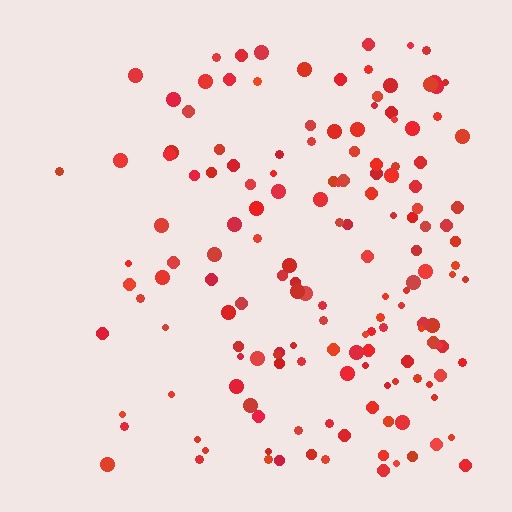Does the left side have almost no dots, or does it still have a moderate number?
Still a moderate number, just noticeably fewer than the right.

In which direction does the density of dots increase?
From left to right, with the right side densest.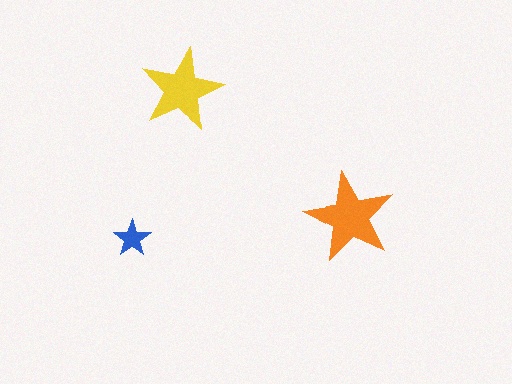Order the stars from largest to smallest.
the orange one, the yellow one, the blue one.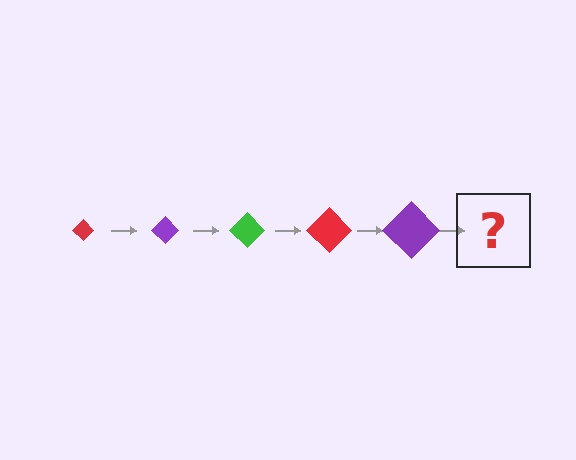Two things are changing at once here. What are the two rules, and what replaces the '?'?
The two rules are that the diamond grows larger each step and the color cycles through red, purple, and green. The '?' should be a green diamond, larger than the previous one.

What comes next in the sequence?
The next element should be a green diamond, larger than the previous one.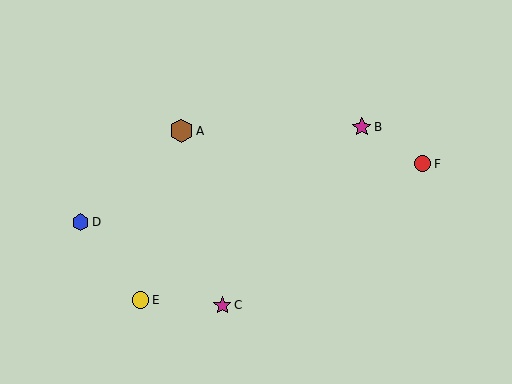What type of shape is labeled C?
Shape C is a magenta star.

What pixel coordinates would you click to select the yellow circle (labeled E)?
Click at (140, 300) to select the yellow circle E.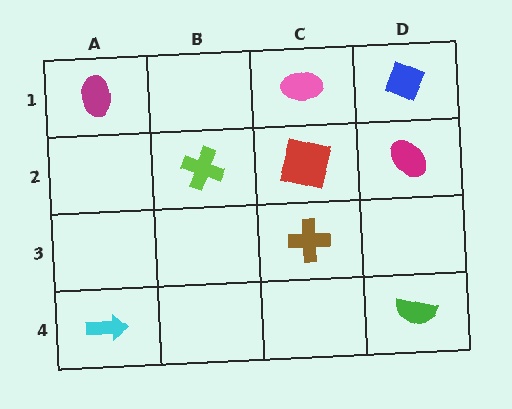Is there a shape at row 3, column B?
No, that cell is empty.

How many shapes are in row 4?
2 shapes.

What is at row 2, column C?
A red square.